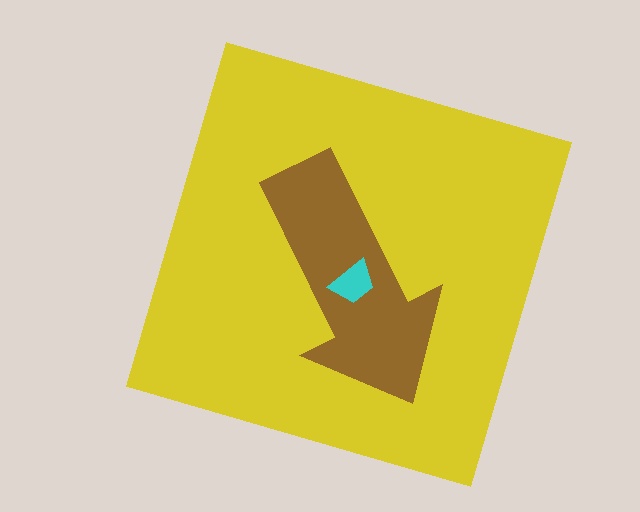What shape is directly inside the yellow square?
The brown arrow.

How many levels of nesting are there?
3.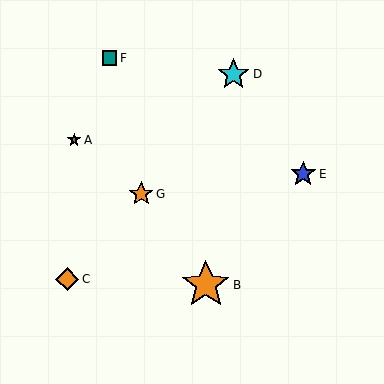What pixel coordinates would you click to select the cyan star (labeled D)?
Click at (233, 74) to select the cyan star D.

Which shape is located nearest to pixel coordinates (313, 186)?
The blue star (labeled E) at (303, 174) is nearest to that location.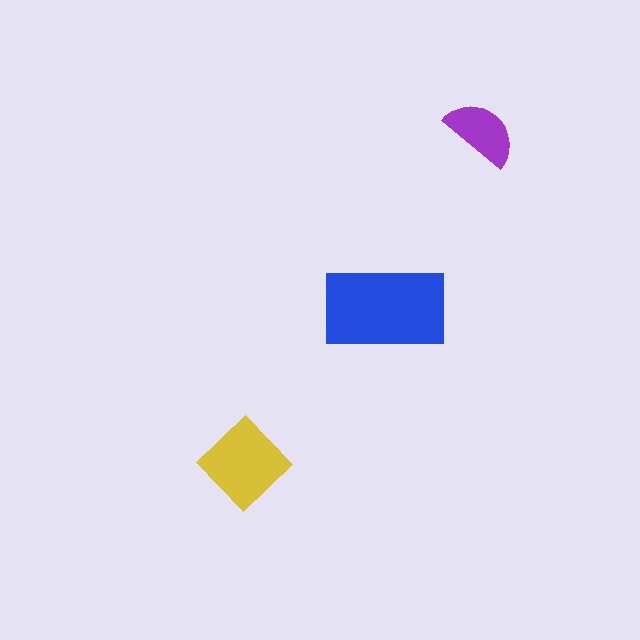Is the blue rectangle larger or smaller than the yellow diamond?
Larger.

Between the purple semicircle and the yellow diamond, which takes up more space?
The yellow diamond.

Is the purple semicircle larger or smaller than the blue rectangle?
Smaller.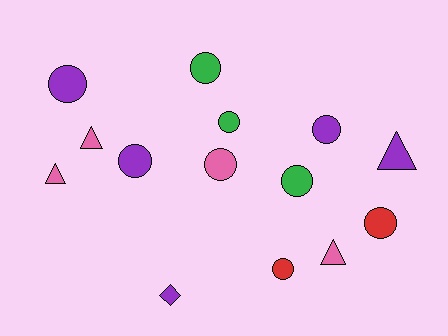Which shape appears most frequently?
Circle, with 9 objects.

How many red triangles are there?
There are no red triangles.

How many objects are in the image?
There are 14 objects.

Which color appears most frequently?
Purple, with 5 objects.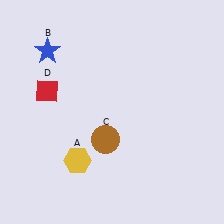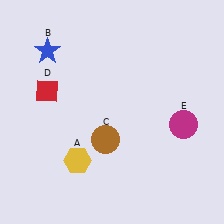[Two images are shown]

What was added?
A magenta circle (E) was added in Image 2.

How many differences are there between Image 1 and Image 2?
There is 1 difference between the two images.